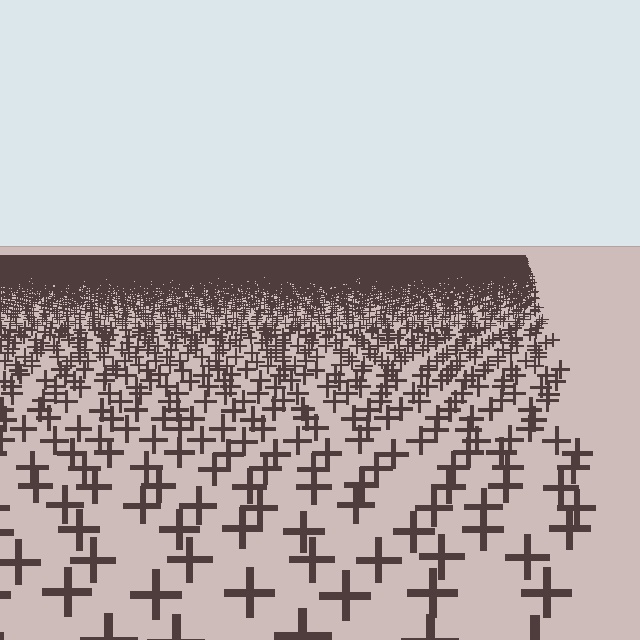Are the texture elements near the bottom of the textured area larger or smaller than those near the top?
Larger. Near the bottom, elements are closer to the viewer and appear at a bigger on-screen size.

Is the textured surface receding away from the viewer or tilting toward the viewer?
The surface is receding away from the viewer. Texture elements get smaller and denser toward the top.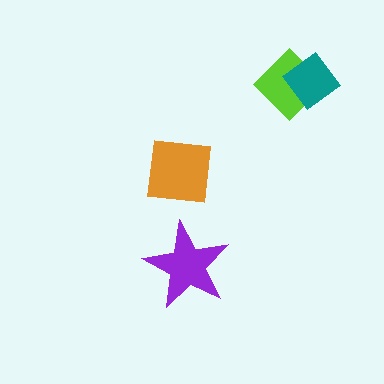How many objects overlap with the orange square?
0 objects overlap with the orange square.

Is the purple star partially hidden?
No, no other shape covers it.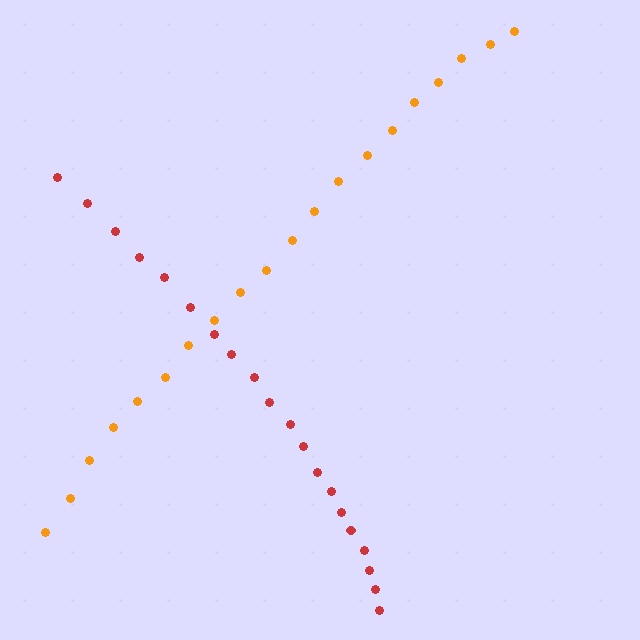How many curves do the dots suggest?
There are 2 distinct paths.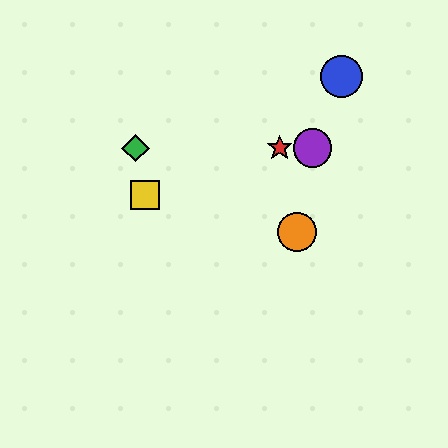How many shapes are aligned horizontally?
3 shapes (the red star, the green diamond, the purple circle) are aligned horizontally.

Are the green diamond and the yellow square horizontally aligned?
No, the green diamond is at y≈148 and the yellow square is at y≈195.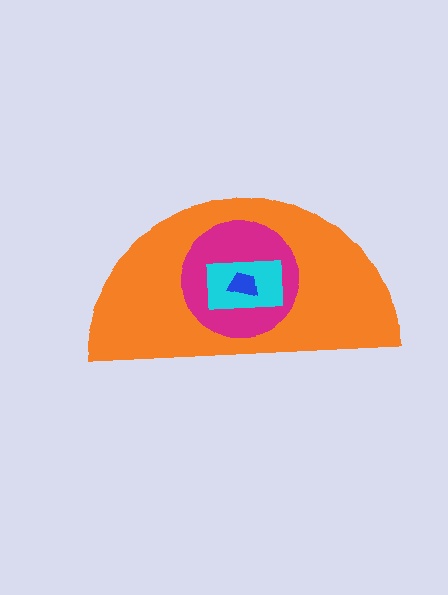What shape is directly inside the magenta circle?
The cyan rectangle.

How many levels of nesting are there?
4.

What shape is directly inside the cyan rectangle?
The blue trapezoid.